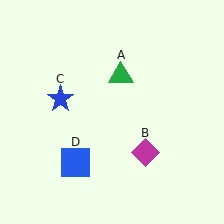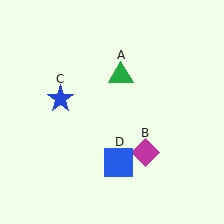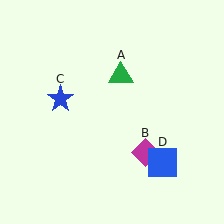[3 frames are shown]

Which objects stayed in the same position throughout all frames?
Green triangle (object A) and magenta diamond (object B) and blue star (object C) remained stationary.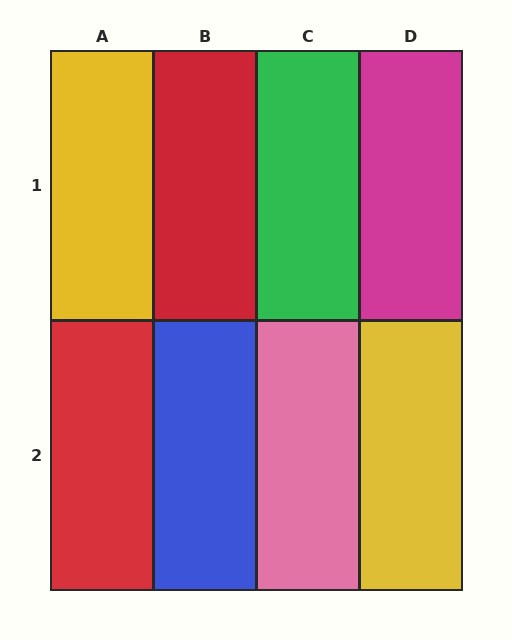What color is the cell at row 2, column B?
Blue.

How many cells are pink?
1 cell is pink.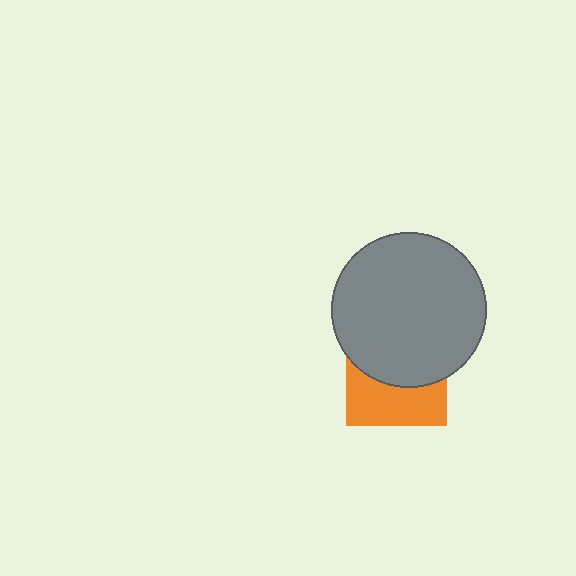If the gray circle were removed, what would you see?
You would see the complete orange square.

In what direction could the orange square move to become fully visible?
The orange square could move down. That would shift it out from behind the gray circle entirely.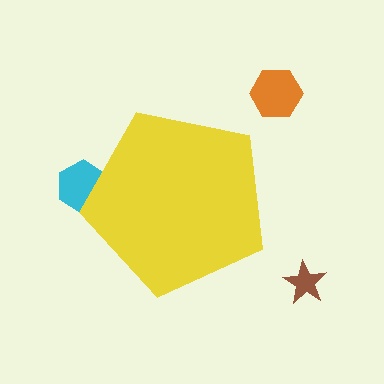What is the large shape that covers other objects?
A yellow pentagon.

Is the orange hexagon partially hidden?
No, the orange hexagon is fully visible.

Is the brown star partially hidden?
No, the brown star is fully visible.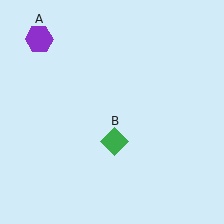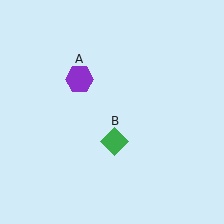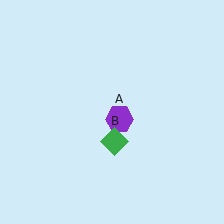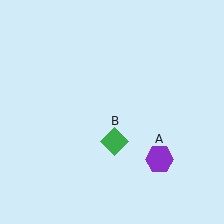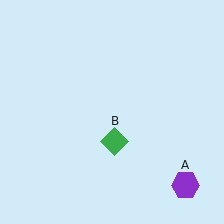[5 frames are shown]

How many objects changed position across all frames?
1 object changed position: purple hexagon (object A).